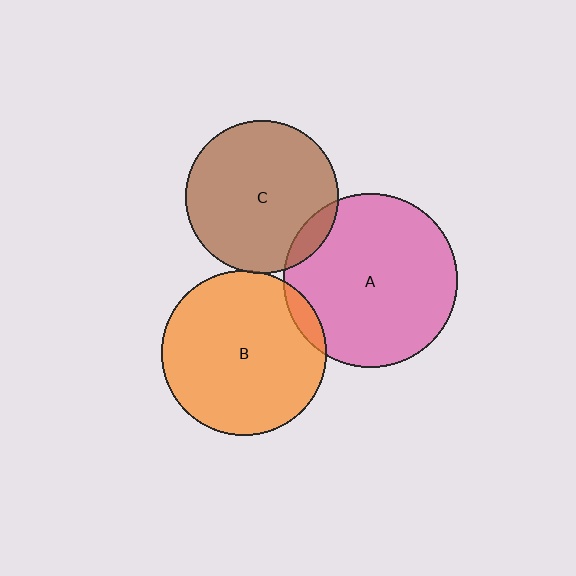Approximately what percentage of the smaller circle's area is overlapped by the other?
Approximately 10%.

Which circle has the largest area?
Circle A (pink).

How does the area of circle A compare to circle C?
Approximately 1.3 times.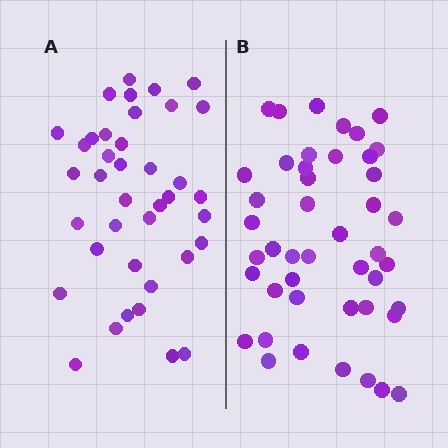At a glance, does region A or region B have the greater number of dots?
Region B (the right region) has more dots.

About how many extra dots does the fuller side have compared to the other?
Region B has about 6 more dots than region A.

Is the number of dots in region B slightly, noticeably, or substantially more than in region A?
Region B has only slightly more — the two regions are fairly close. The ratio is roughly 1.2 to 1.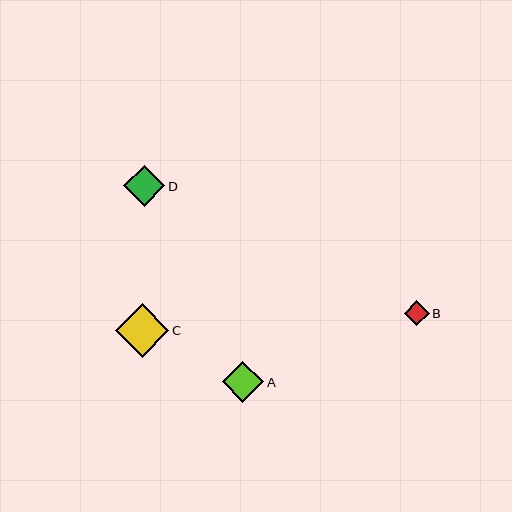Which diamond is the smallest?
Diamond B is the smallest with a size of approximately 25 pixels.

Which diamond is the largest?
Diamond C is the largest with a size of approximately 54 pixels.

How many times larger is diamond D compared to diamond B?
Diamond D is approximately 1.7 times the size of diamond B.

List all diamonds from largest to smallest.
From largest to smallest: C, D, A, B.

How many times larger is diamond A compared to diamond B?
Diamond A is approximately 1.7 times the size of diamond B.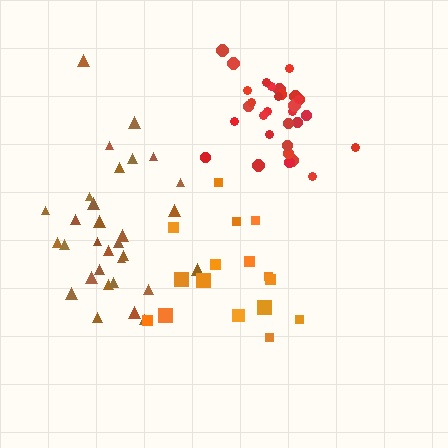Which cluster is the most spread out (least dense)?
Orange.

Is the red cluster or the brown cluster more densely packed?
Red.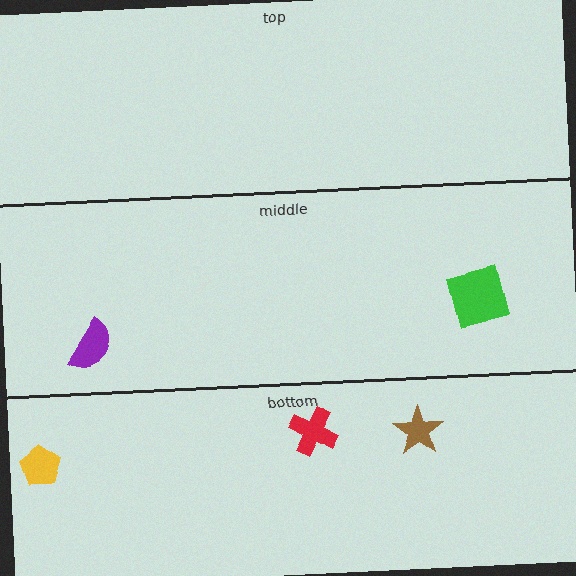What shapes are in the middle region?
The green square, the purple semicircle.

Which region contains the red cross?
The bottom region.